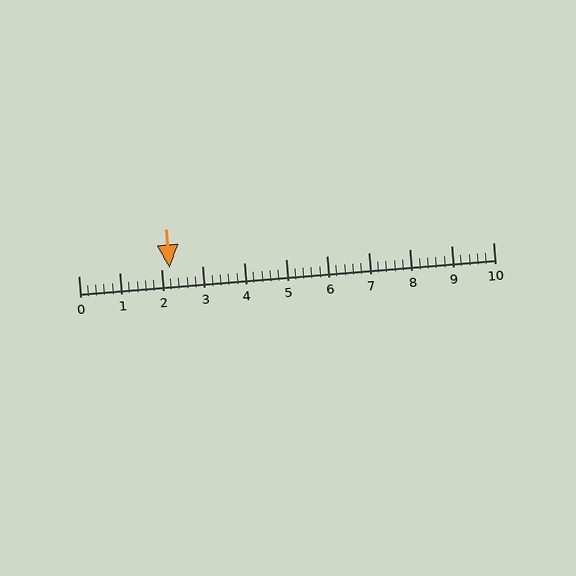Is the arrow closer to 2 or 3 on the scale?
The arrow is closer to 2.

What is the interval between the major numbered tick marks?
The major tick marks are spaced 1 units apart.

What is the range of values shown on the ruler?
The ruler shows values from 0 to 10.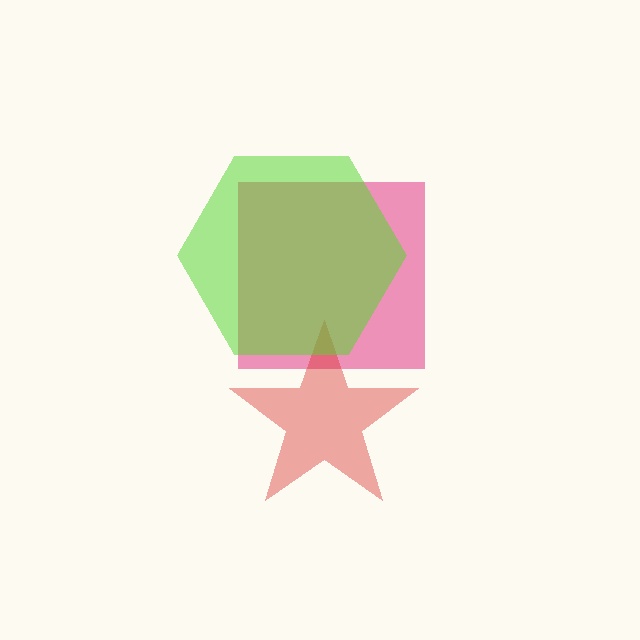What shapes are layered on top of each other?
The layered shapes are: a pink square, a red star, a lime hexagon.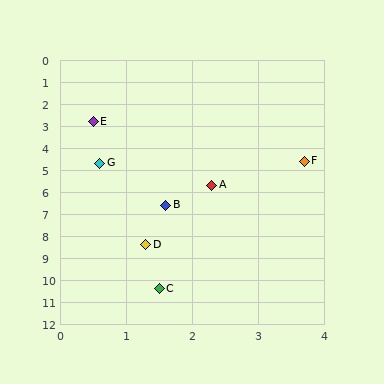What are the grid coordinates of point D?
Point D is at approximately (1.3, 8.4).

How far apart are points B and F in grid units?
Points B and F are about 2.9 grid units apart.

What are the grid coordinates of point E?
Point E is at approximately (0.5, 2.8).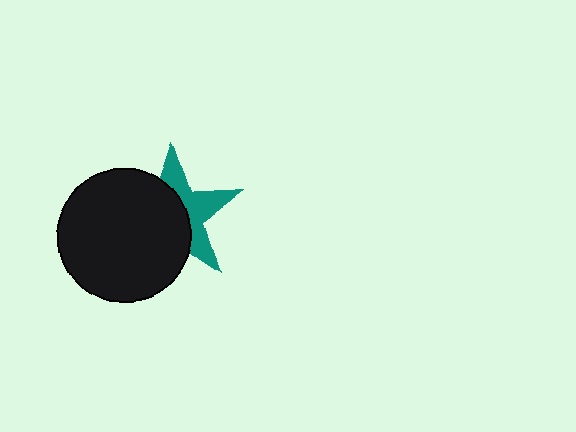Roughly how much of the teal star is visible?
A small part of it is visible (roughly 43%).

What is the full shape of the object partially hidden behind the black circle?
The partially hidden object is a teal star.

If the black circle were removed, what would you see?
You would see the complete teal star.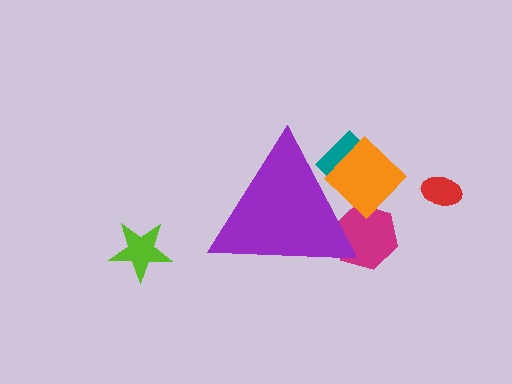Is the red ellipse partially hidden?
No, the red ellipse is fully visible.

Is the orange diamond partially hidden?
Yes, the orange diamond is partially hidden behind the purple triangle.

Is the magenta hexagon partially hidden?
Yes, the magenta hexagon is partially hidden behind the purple triangle.